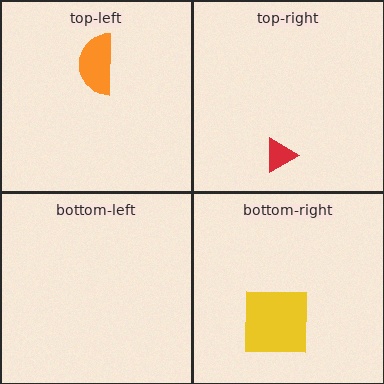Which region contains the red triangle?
The top-right region.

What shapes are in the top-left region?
The orange semicircle.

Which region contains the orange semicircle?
The top-left region.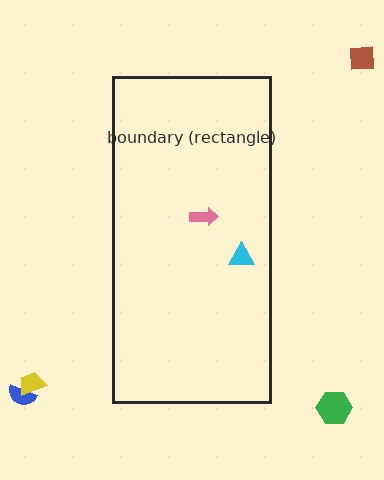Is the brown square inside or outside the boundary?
Outside.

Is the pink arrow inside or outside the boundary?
Inside.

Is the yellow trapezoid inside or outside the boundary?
Outside.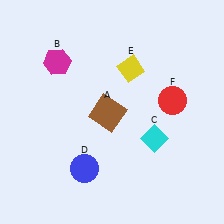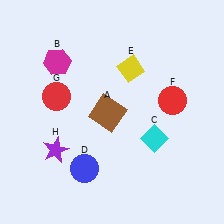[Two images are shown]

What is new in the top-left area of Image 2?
A red circle (G) was added in the top-left area of Image 2.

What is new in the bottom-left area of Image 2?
A purple star (H) was added in the bottom-left area of Image 2.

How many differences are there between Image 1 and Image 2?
There are 2 differences between the two images.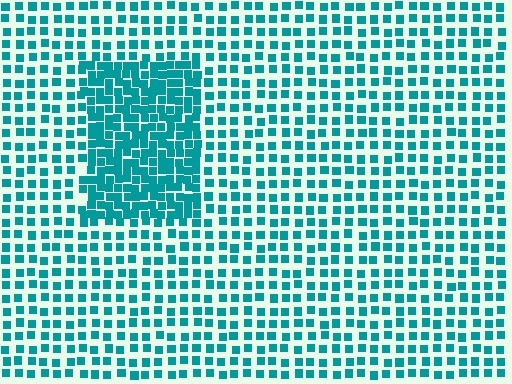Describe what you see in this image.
The image contains small teal elements arranged at two different densities. A rectangle-shaped region is visible where the elements are more densely packed than the surrounding area.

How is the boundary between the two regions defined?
The boundary is defined by a change in element density (approximately 2.1x ratio). All elements are the same color, size, and shape.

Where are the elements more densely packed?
The elements are more densely packed inside the rectangle boundary.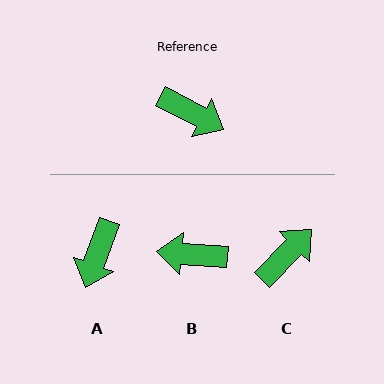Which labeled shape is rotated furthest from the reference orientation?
B, about 157 degrees away.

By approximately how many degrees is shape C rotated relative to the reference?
Approximately 73 degrees counter-clockwise.